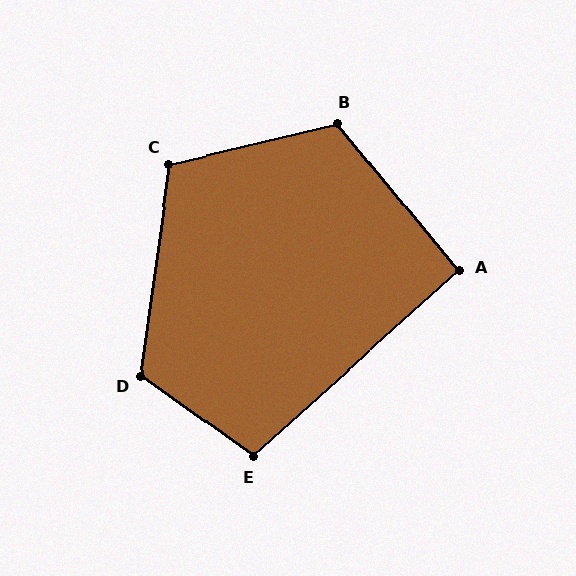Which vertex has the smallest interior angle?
A, at approximately 93 degrees.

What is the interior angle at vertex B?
Approximately 116 degrees (obtuse).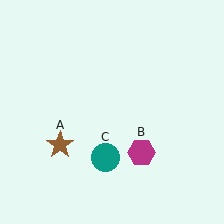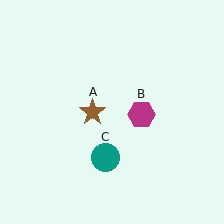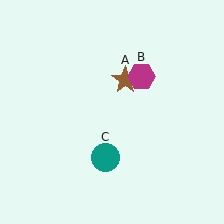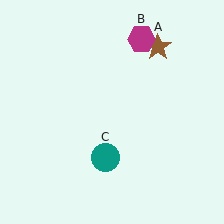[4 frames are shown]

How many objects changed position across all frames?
2 objects changed position: brown star (object A), magenta hexagon (object B).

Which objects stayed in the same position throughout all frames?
Teal circle (object C) remained stationary.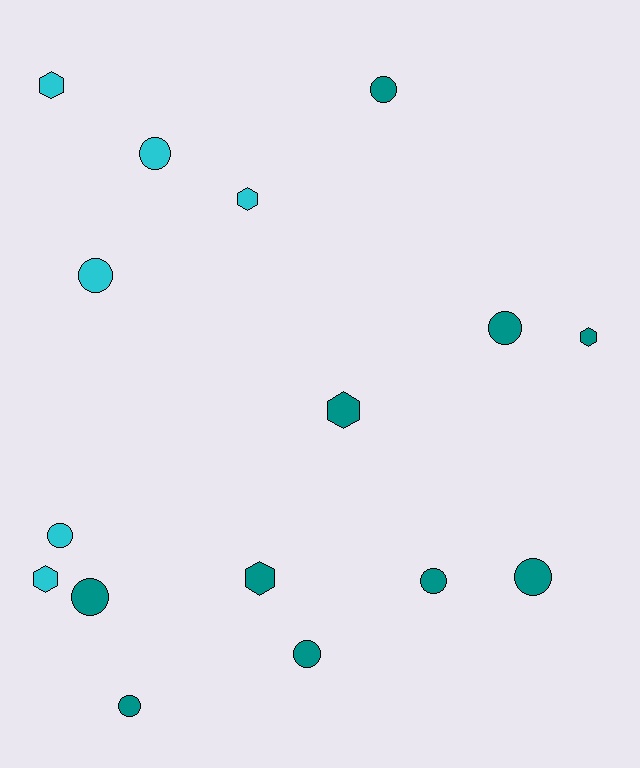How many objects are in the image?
There are 16 objects.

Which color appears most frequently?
Teal, with 10 objects.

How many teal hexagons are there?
There are 3 teal hexagons.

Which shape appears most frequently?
Circle, with 10 objects.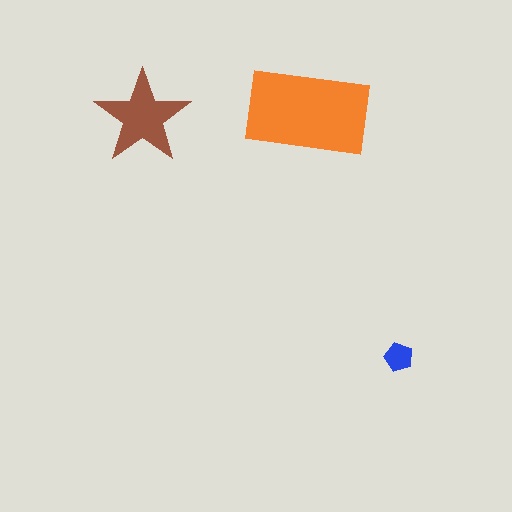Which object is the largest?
The orange rectangle.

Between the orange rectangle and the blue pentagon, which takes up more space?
The orange rectangle.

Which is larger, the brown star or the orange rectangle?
The orange rectangle.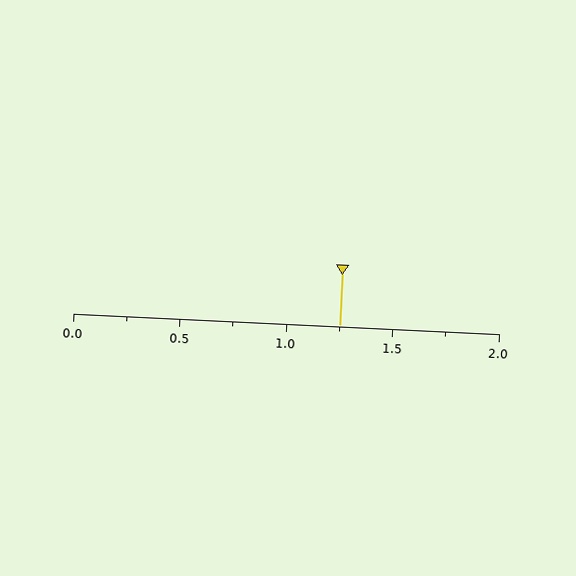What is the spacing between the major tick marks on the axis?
The major ticks are spaced 0.5 apart.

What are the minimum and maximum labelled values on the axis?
The axis runs from 0.0 to 2.0.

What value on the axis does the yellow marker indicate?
The marker indicates approximately 1.25.